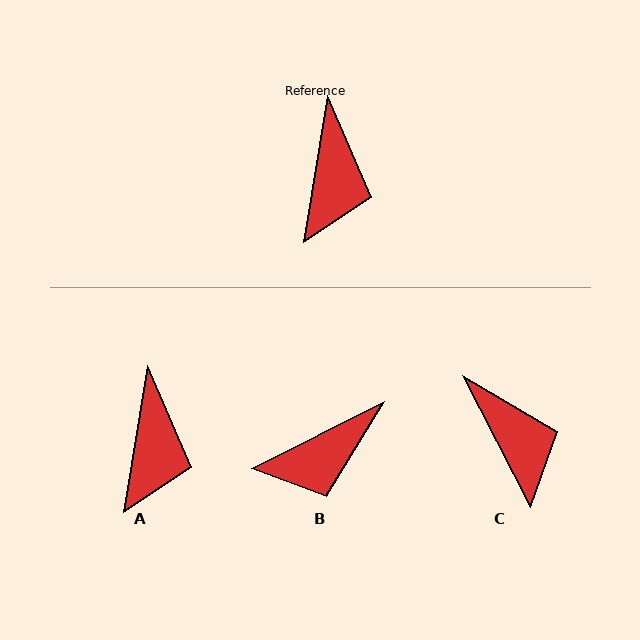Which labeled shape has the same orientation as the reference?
A.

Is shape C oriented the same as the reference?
No, it is off by about 36 degrees.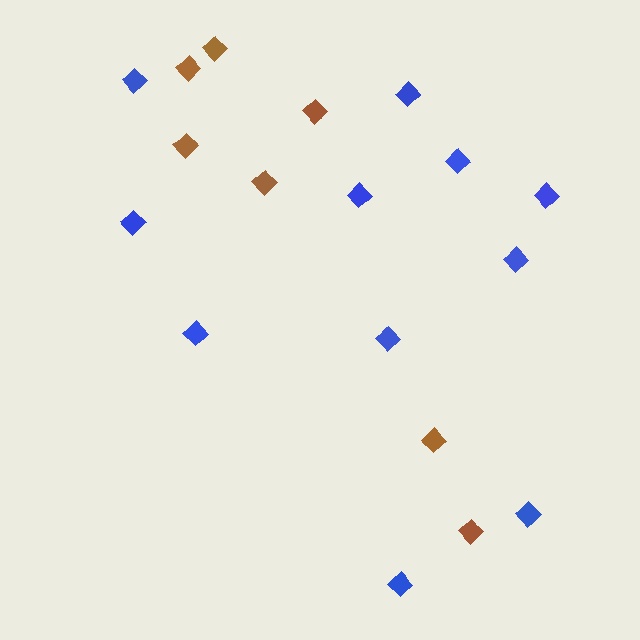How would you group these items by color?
There are 2 groups: one group of blue diamonds (11) and one group of brown diamonds (7).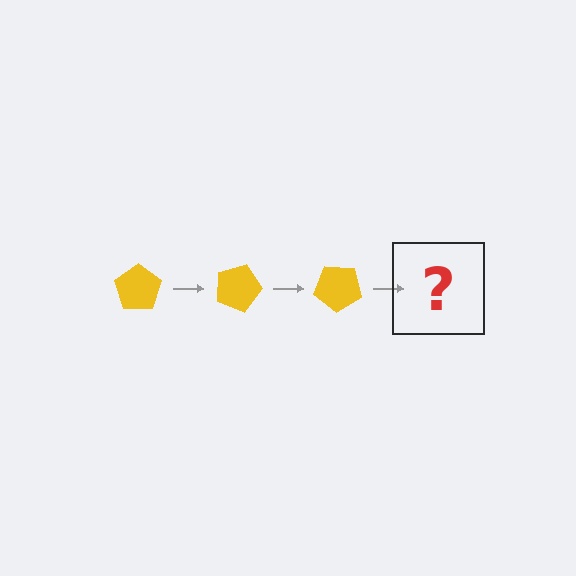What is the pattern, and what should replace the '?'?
The pattern is that the pentagon rotates 20 degrees each step. The '?' should be a yellow pentagon rotated 60 degrees.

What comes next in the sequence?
The next element should be a yellow pentagon rotated 60 degrees.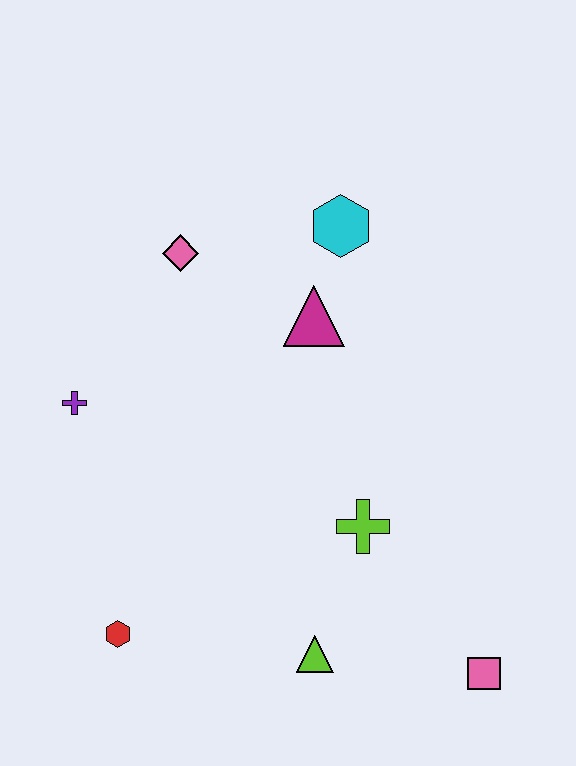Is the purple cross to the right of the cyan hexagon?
No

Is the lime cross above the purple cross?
No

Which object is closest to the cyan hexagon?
The magenta triangle is closest to the cyan hexagon.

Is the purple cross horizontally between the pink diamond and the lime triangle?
No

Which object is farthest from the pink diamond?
The pink square is farthest from the pink diamond.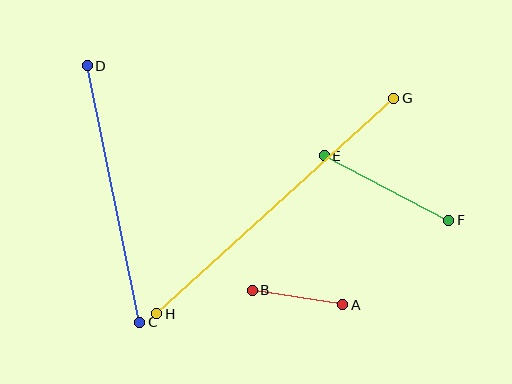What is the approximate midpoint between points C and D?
The midpoint is at approximately (113, 194) pixels.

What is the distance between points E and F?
The distance is approximately 140 pixels.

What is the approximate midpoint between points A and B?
The midpoint is at approximately (298, 298) pixels.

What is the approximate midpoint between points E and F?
The midpoint is at approximately (386, 188) pixels.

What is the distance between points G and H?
The distance is approximately 321 pixels.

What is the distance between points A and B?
The distance is approximately 92 pixels.